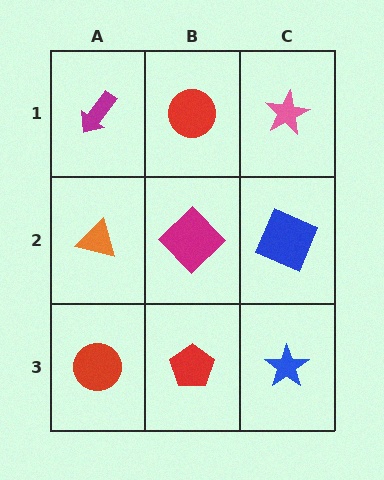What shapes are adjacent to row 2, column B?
A red circle (row 1, column B), a red pentagon (row 3, column B), an orange triangle (row 2, column A), a blue square (row 2, column C).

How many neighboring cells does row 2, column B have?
4.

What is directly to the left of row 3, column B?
A red circle.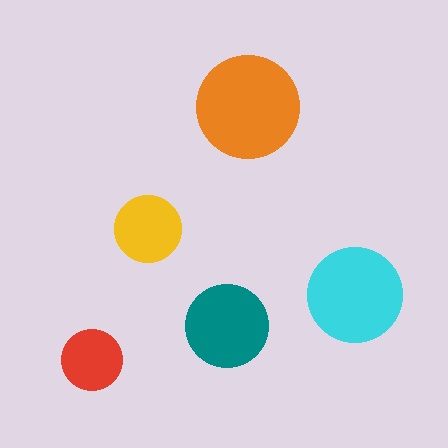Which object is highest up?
The orange circle is topmost.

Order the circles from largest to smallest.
the orange one, the cyan one, the teal one, the yellow one, the red one.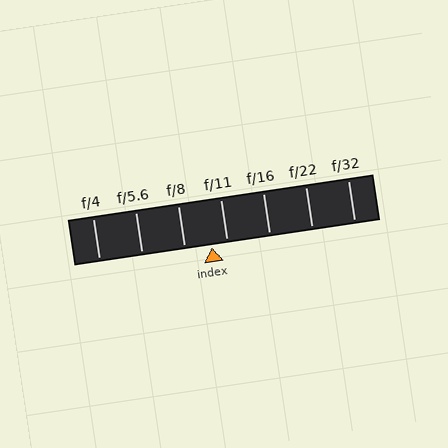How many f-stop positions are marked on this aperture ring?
There are 7 f-stop positions marked.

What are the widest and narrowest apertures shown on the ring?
The widest aperture shown is f/4 and the narrowest is f/32.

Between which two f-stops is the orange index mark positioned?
The index mark is between f/8 and f/11.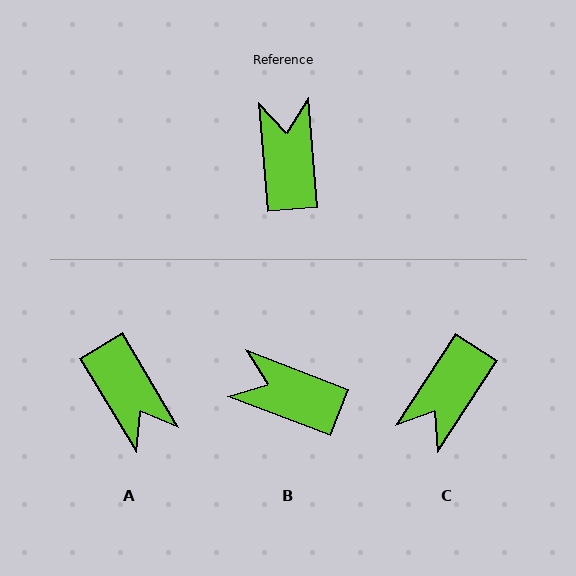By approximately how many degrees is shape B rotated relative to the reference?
Approximately 64 degrees counter-clockwise.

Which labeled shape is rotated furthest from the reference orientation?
A, about 154 degrees away.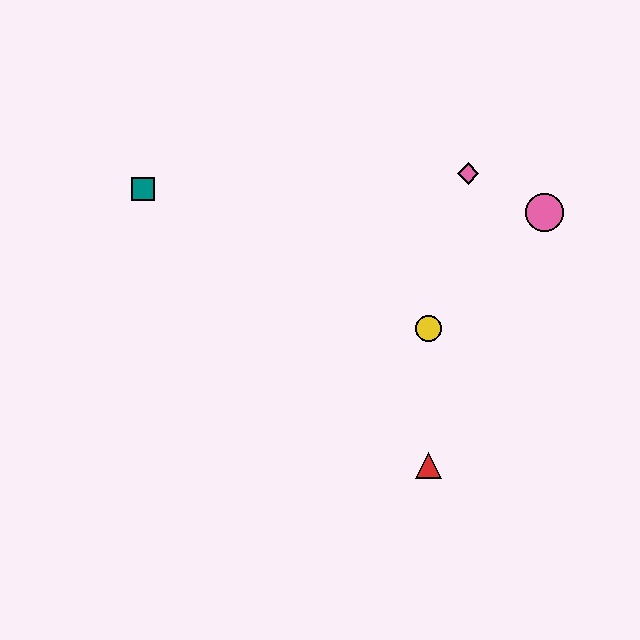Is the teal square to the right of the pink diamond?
No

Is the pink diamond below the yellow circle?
No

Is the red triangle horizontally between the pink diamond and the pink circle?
No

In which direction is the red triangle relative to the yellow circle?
The red triangle is below the yellow circle.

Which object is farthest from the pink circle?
The teal square is farthest from the pink circle.